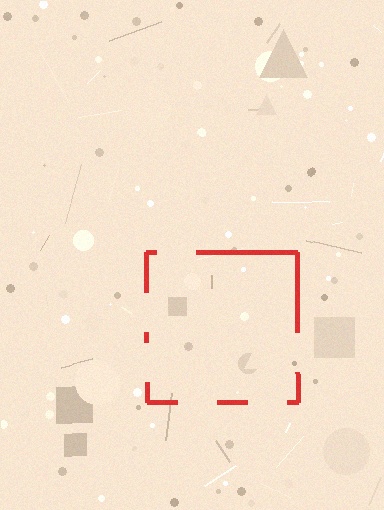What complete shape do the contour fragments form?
The contour fragments form a square.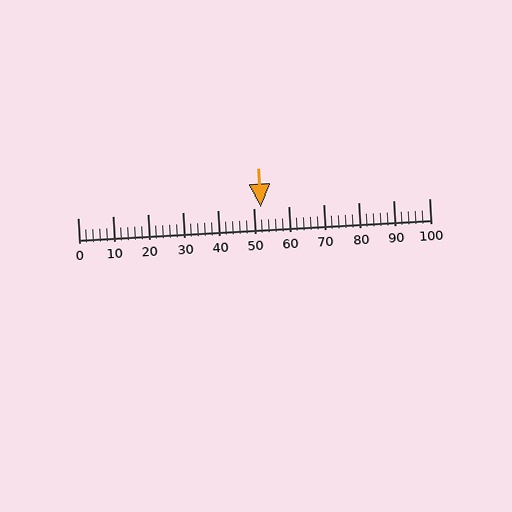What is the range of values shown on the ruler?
The ruler shows values from 0 to 100.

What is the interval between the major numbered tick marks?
The major tick marks are spaced 10 units apart.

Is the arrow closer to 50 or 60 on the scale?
The arrow is closer to 50.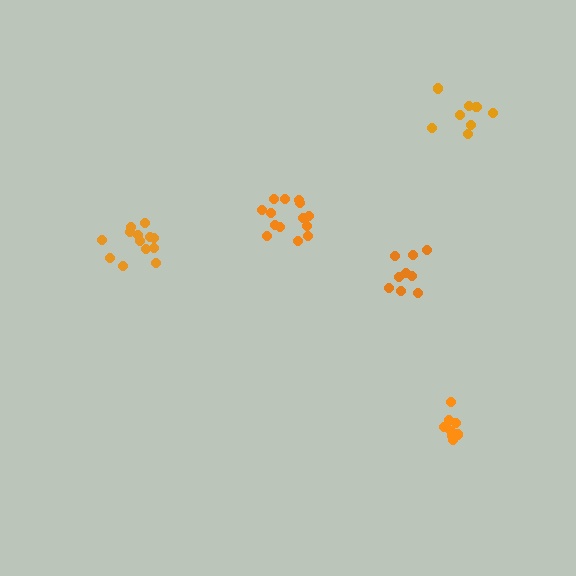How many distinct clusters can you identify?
There are 5 distinct clusters.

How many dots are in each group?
Group 1: 13 dots, Group 2: 10 dots, Group 3: 8 dots, Group 4: 9 dots, Group 5: 14 dots (54 total).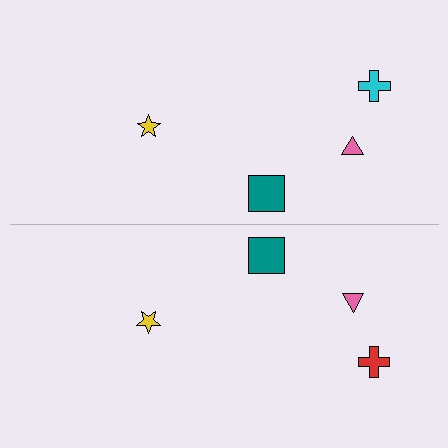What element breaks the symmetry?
The red cross on the bottom side breaks the symmetry — its mirror counterpart is cyan.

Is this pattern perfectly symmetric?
No, the pattern is not perfectly symmetric. The red cross on the bottom side breaks the symmetry — its mirror counterpart is cyan.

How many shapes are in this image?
There are 8 shapes in this image.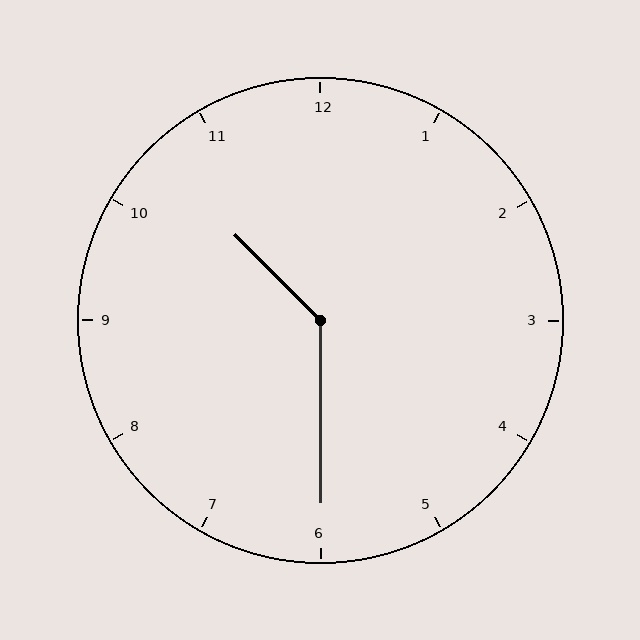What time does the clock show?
10:30.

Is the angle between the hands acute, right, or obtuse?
It is obtuse.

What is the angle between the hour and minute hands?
Approximately 135 degrees.